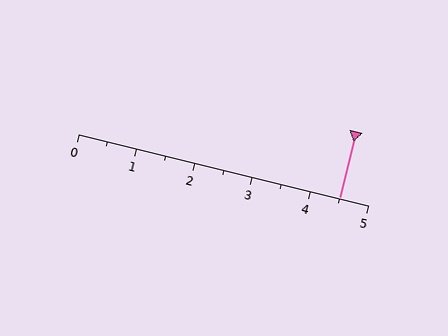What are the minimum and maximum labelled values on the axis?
The axis runs from 0 to 5.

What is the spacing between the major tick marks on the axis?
The major ticks are spaced 1 apart.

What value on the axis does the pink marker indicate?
The marker indicates approximately 4.5.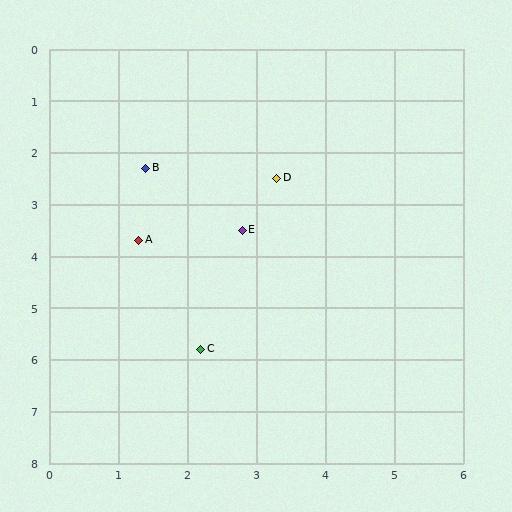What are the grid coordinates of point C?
Point C is at approximately (2.2, 5.8).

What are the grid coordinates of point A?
Point A is at approximately (1.3, 3.7).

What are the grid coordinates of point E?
Point E is at approximately (2.8, 3.5).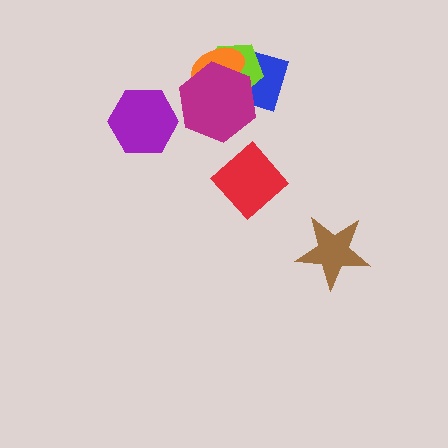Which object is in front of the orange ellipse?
The magenta hexagon is in front of the orange ellipse.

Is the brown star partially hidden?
No, no other shape covers it.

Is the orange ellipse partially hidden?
Yes, it is partially covered by another shape.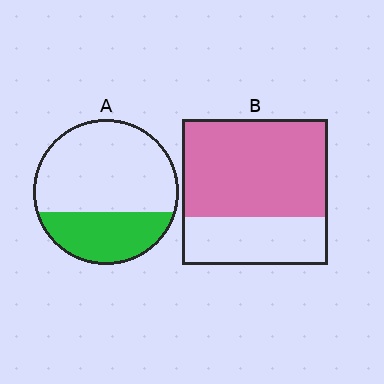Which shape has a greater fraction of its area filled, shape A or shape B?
Shape B.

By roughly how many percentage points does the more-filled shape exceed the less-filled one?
By roughly 35 percentage points (B over A).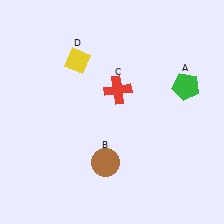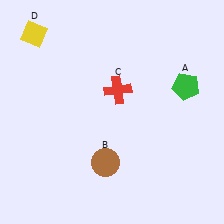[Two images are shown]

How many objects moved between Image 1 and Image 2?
1 object moved between the two images.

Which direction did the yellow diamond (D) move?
The yellow diamond (D) moved left.